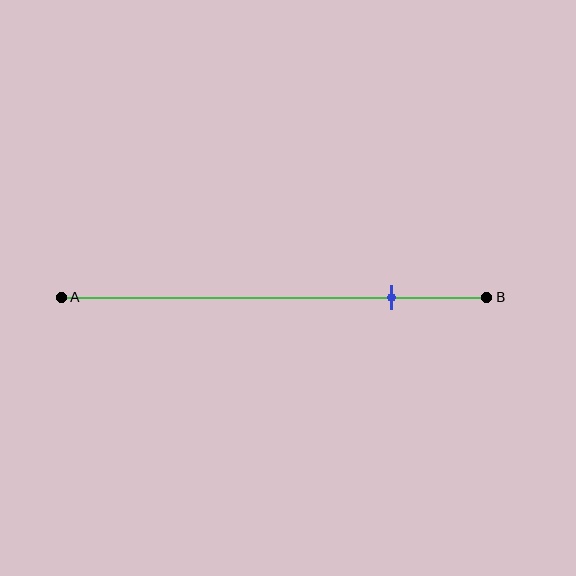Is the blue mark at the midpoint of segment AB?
No, the mark is at about 80% from A, not at the 50% midpoint.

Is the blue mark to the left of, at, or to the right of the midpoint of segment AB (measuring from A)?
The blue mark is to the right of the midpoint of segment AB.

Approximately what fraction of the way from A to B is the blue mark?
The blue mark is approximately 80% of the way from A to B.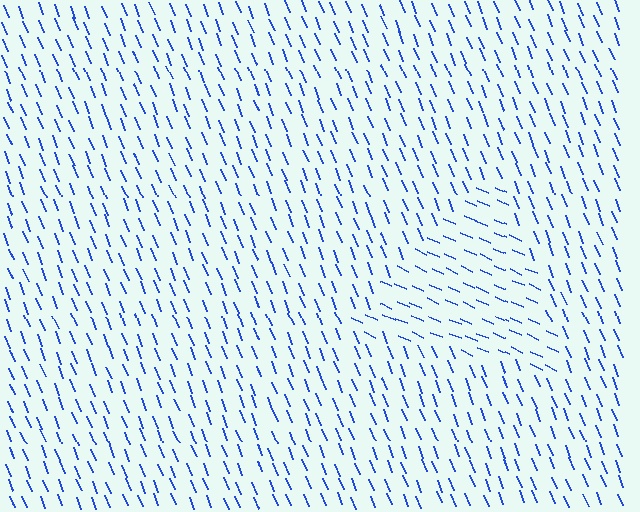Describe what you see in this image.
The image is filled with small blue line segments. A triangle region in the image has lines oriented differently from the surrounding lines, creating a visible texture boundary.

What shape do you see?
I see a triangle.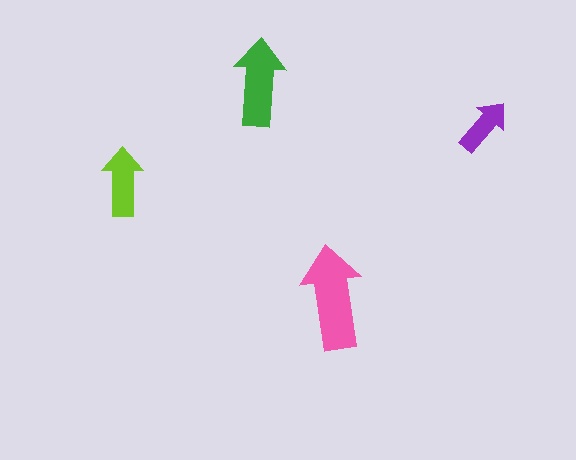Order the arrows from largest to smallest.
the pink one, the green one, the lime one, the purple one.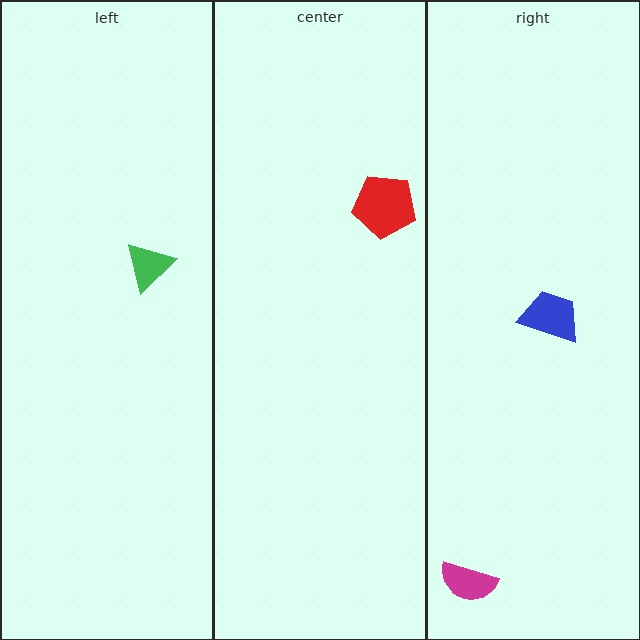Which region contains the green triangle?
The left region.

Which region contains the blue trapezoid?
The right region.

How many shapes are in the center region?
1.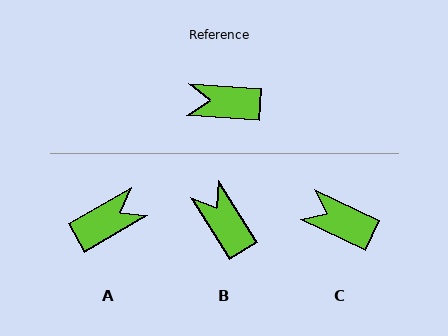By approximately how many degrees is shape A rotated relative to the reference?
Approximately 146 degrees clockwise.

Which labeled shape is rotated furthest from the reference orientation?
A, about 146 degrees away.